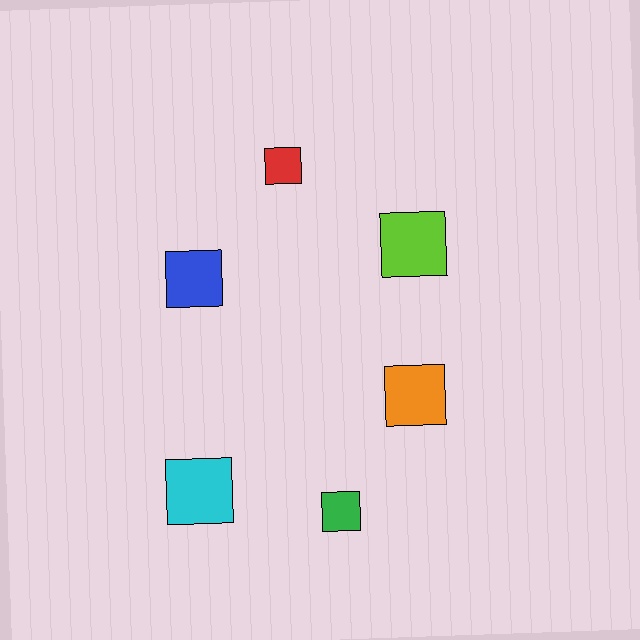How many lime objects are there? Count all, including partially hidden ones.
There is 1 lime object.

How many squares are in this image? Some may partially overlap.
There are 6 squares.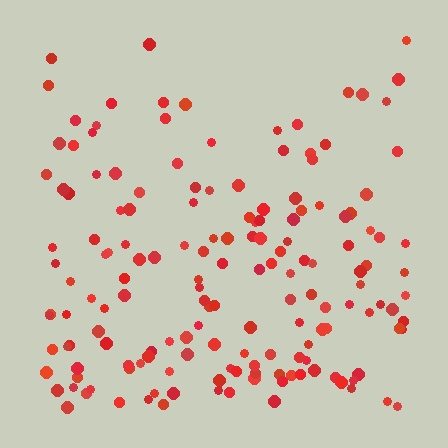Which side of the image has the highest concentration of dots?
The bottom.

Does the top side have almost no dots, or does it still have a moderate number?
Still a moderate number, just noticeably fewer than the bottom.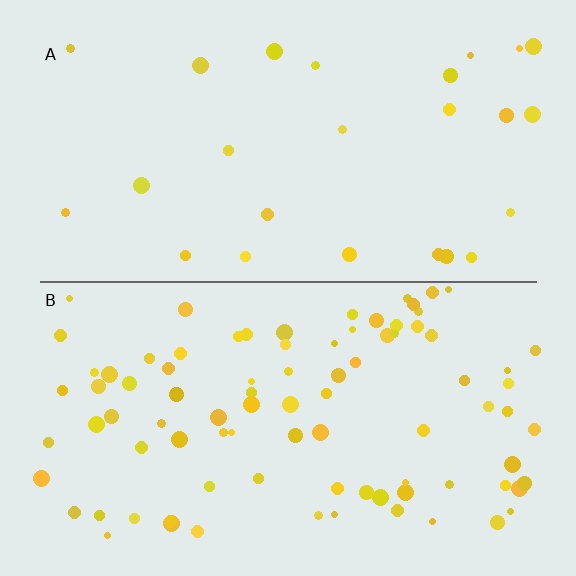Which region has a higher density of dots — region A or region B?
B (the bottom).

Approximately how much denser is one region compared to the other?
Approximately 3.4× — region B over region A.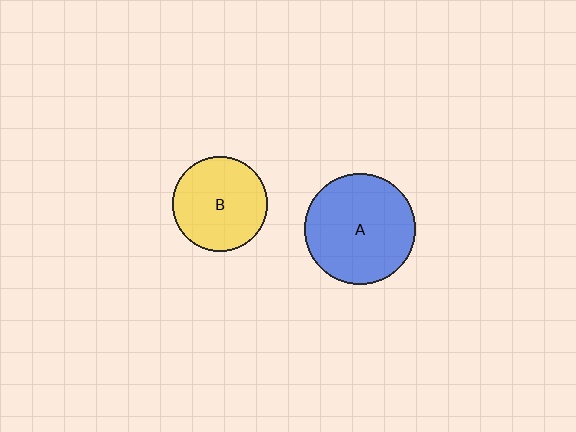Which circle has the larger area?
Circle A (blue).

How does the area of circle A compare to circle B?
Approximately 1.4 times.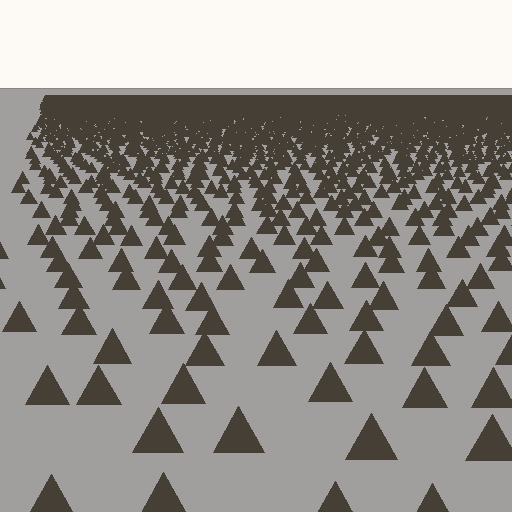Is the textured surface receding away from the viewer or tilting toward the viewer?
The surface is receding away from the viewer. Texture elements get smaller and denser toward the top.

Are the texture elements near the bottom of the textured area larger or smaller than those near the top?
Larger. Near the bottom, elements are closer to the viewer and appear at a bigger on-screen size.